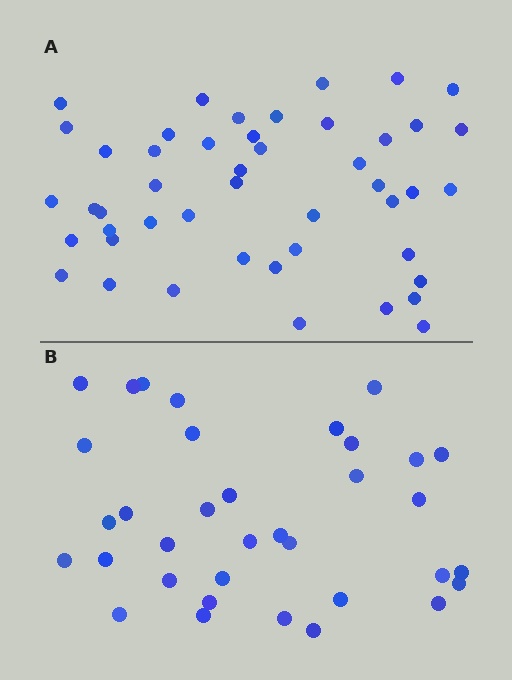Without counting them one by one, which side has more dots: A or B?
Region A (the top region) has more dots.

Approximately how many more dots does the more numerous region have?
Region A has roughly 12 or so more dots than region B.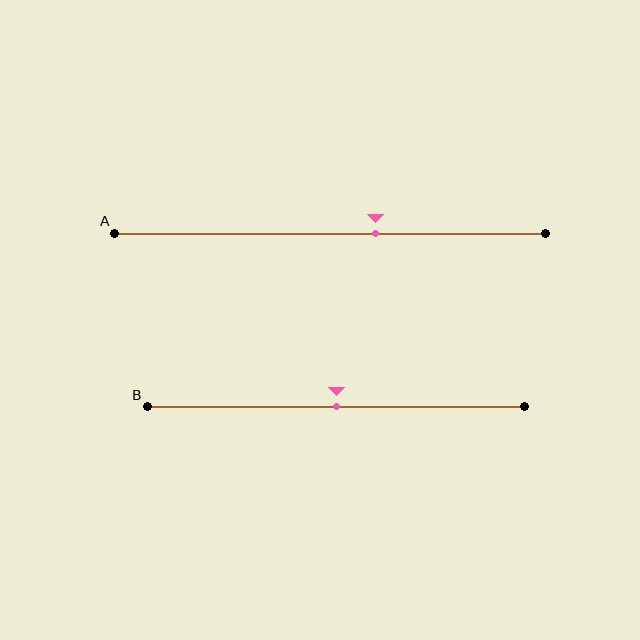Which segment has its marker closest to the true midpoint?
Segment B has its marker closest to the true midpoint.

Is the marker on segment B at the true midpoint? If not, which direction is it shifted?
Yes, the marker on segment B is at the true midpoint.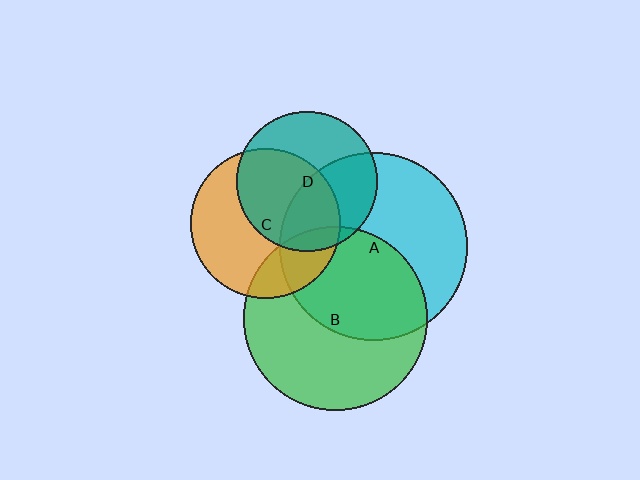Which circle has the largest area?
Circle A (cyan).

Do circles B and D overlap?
Yes.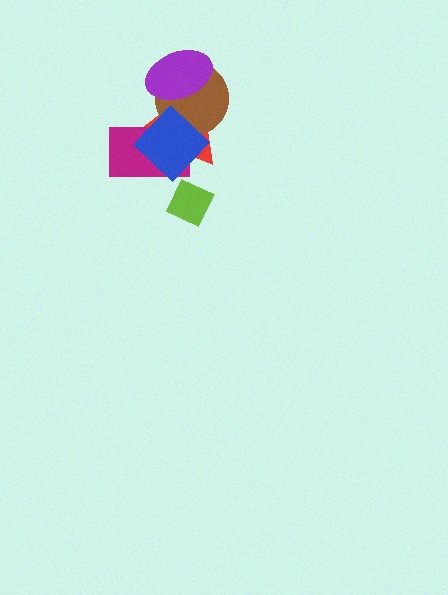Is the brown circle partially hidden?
Yes, it is partially covered by another shape.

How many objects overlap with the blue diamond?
3 objects overlap with the blue diamond.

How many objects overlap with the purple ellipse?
2 objects overlap with the purple ellipse.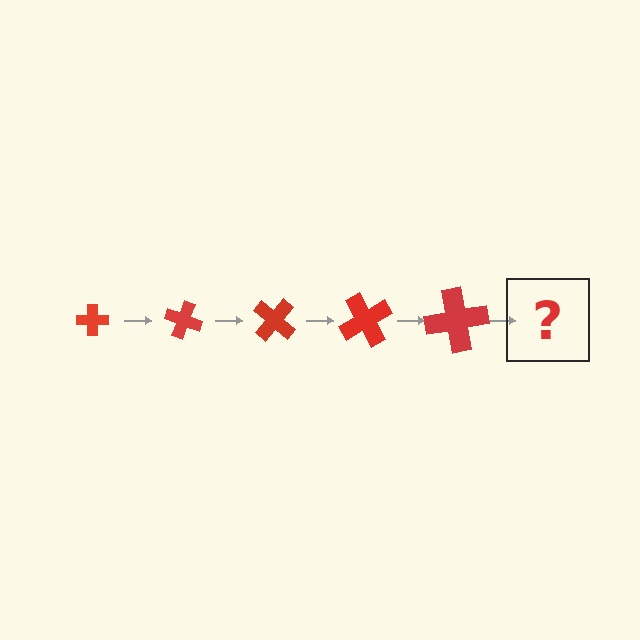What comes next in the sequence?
The next element should be a cross, larger than the previous one and rotated 100 degrees from the start.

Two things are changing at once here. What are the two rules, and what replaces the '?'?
The two rules are that the cross grows larger each step and it rotates 20 degrees each step. The '?' should be a cross, larger than the previous one and rotated 100 degrees from the start.